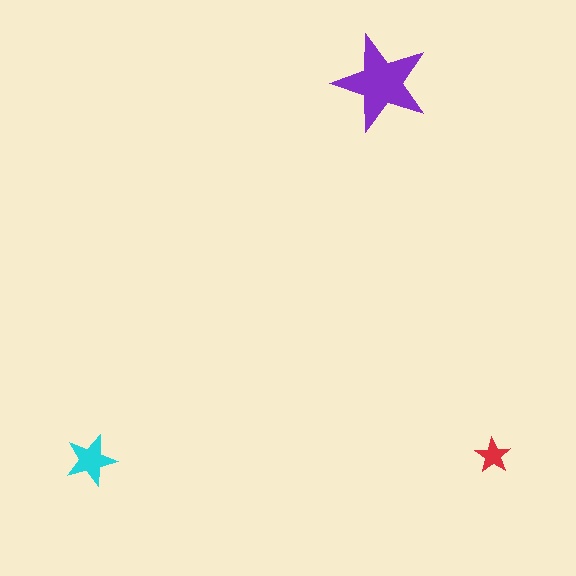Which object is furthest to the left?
The cyan star is leftmost.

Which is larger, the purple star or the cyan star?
The purple one.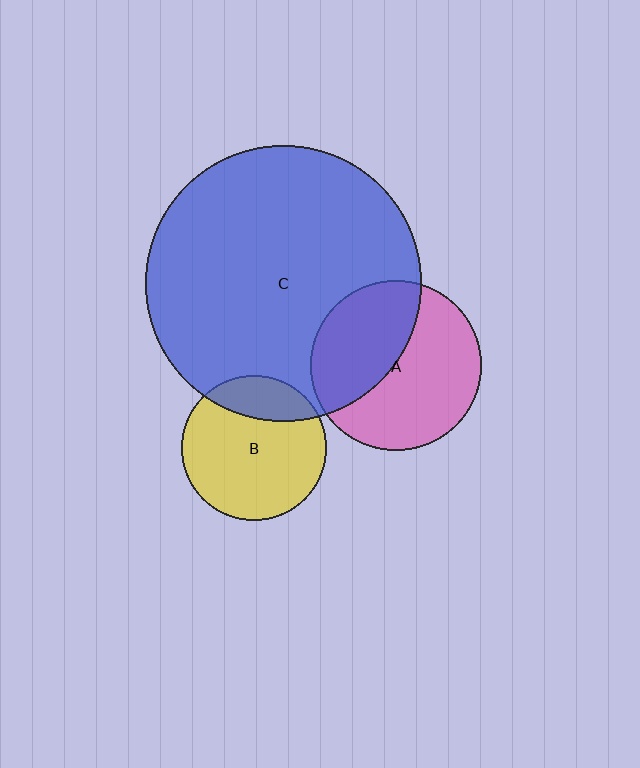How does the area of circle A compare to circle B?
Approximately 1.4 times.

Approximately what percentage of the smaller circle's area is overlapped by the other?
Approximately 20%.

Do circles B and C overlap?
Yes.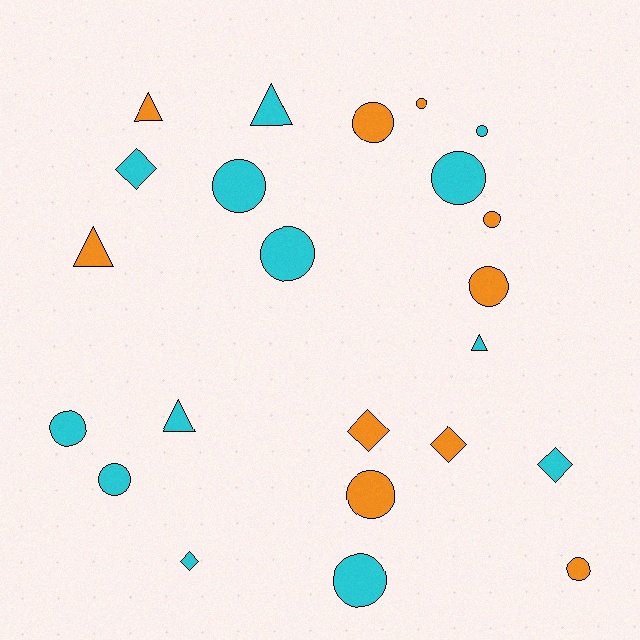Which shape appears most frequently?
Circle, with 13 objects.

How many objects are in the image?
There are 23 objects.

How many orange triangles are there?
There are 2 orange triangles.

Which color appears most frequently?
Cyan, with 13 objects.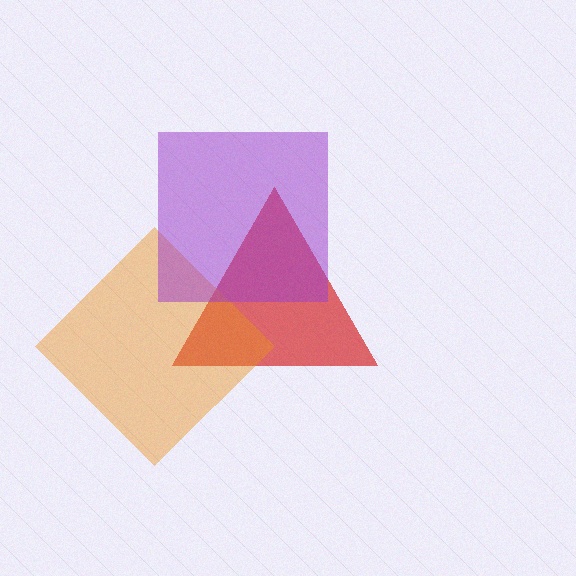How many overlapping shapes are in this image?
There are 3 overlapping shapes in the image.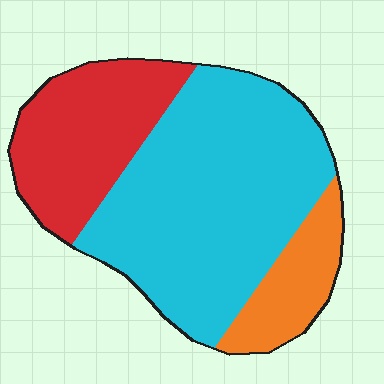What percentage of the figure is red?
Red covers roughly 25% of the figure.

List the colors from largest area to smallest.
From largest to smallest: cyan, red, orange.